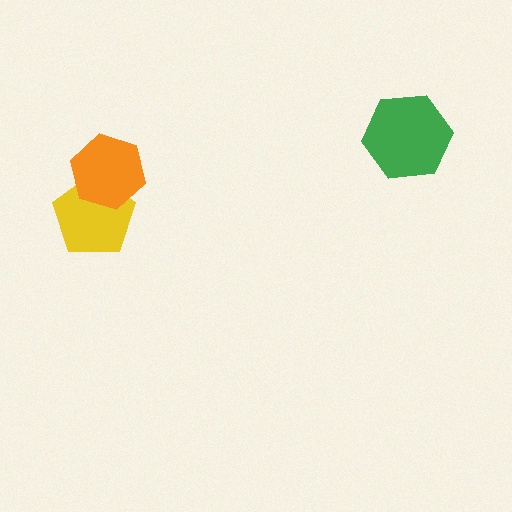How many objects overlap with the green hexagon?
0 objects overlap with the green hexagon.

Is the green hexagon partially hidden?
No, no other shape covers it.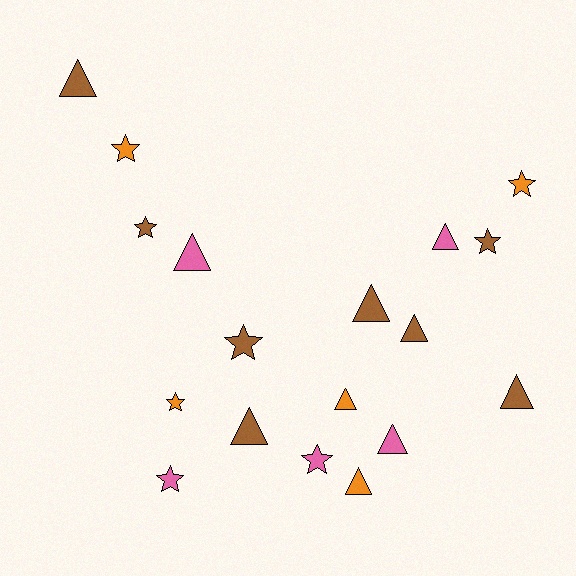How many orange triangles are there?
There are 2 orange triangles.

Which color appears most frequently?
Brown, with 8 objects.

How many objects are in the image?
There are 18 objects.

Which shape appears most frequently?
Triangle, with 10 objects.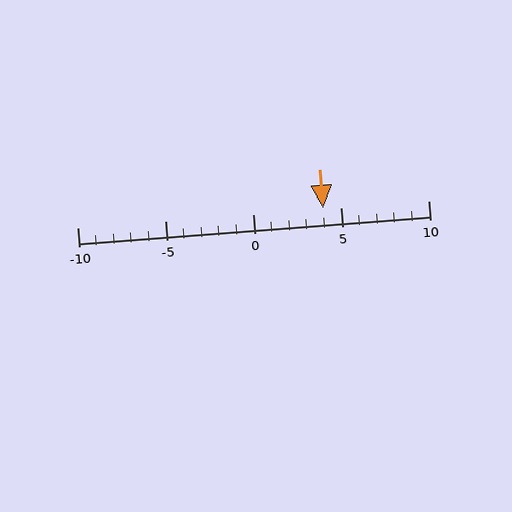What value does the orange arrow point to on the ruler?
The orange arrow points to approximately 4.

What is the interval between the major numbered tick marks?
The major tick marks are spaced 5 units apart.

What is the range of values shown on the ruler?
The ruler shows values from -10 to 10.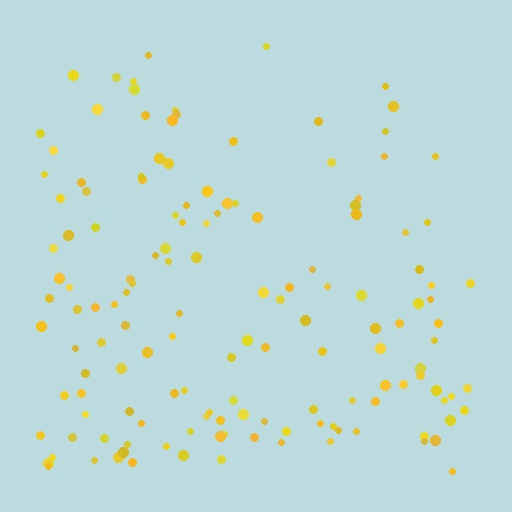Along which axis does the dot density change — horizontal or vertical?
Vertical.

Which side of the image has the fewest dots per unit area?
The top.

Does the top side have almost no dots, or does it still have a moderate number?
Still a moderate number, just noticeably fewer than the bottom.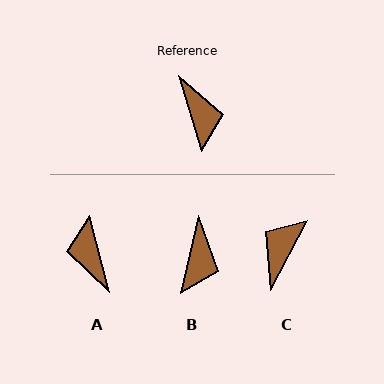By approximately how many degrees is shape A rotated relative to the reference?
Approximately 178 degrees counter-clockwise.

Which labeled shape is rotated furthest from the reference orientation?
A, about 178 degrees away.